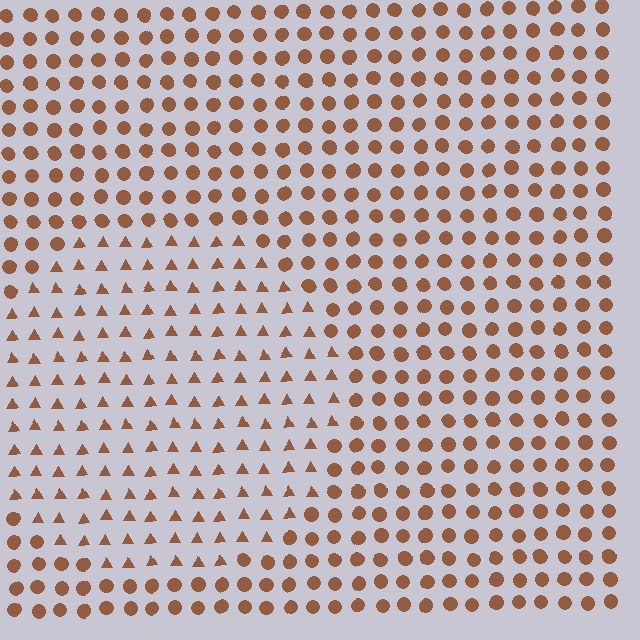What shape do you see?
I see a circle.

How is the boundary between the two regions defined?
The boundary is defined by a change in element shape: triangles inside vs. circles outside. All elements share the same color and spacing.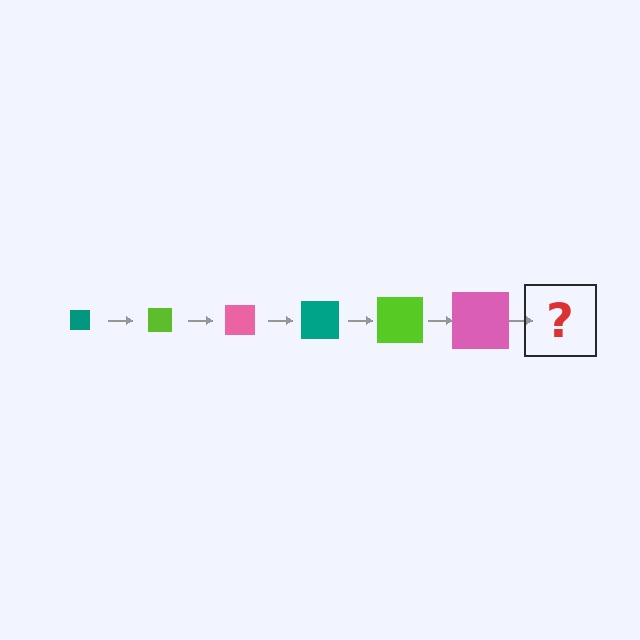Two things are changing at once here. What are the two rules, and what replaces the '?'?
The two rules are that the square grows larger each step and the color cycles through teal, lime, and pink. The '?' should be a teal square, larger than the previous one.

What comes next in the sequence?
The next element should be a teal square, larger than the previous one.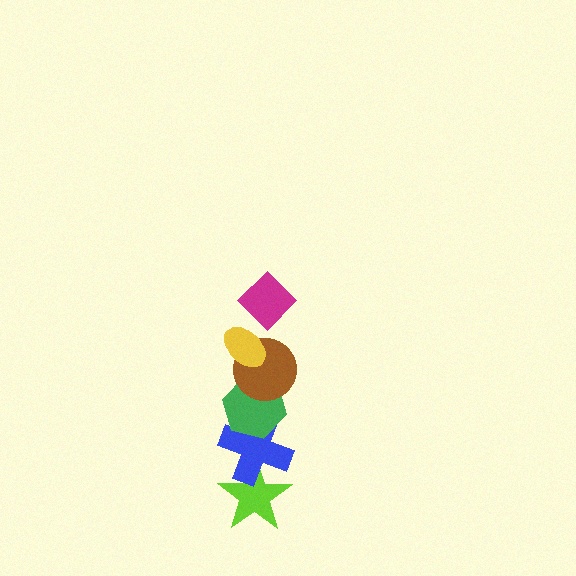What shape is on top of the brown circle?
The yellow ellipse is on top of the brown circle.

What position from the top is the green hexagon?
The green hexagon is 4th from the top.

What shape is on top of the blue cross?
The green hexagon is on top of the blue cross.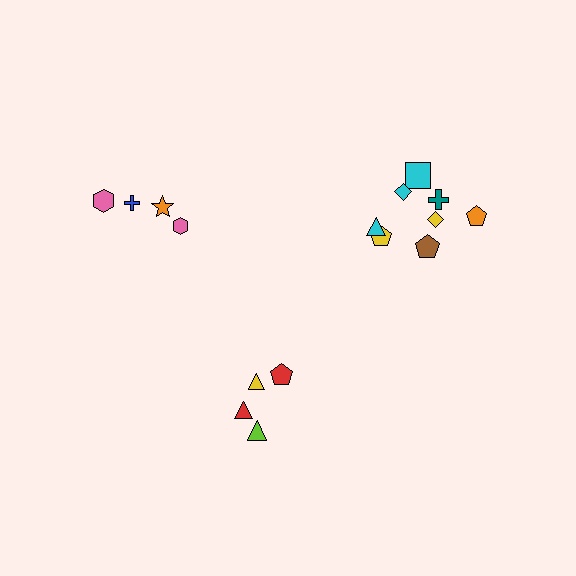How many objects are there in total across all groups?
There are 16 objects.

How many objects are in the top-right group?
There are 8 objects.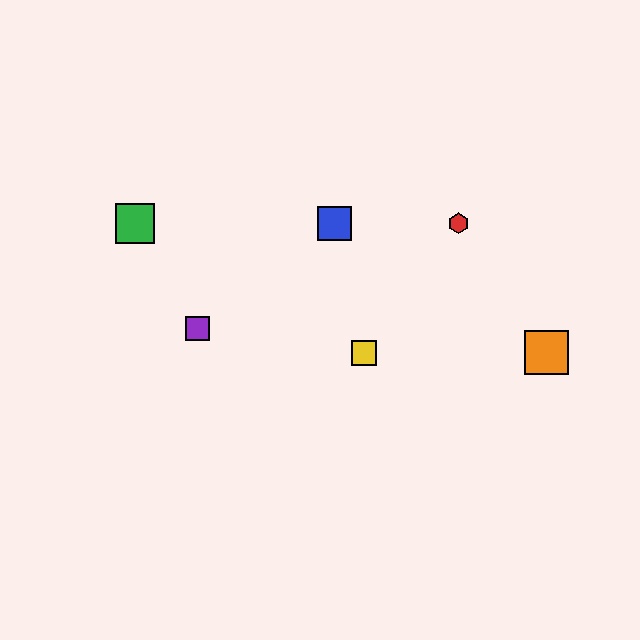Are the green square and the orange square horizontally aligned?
No, the green square is at y≈223 and the orange square is at y≈353.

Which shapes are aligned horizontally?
The red hexagon, the blue square, the green square are aligned horizontally.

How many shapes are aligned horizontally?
3 shapes (the red hexagon, the blue square, the green square) are aligned horizontally.